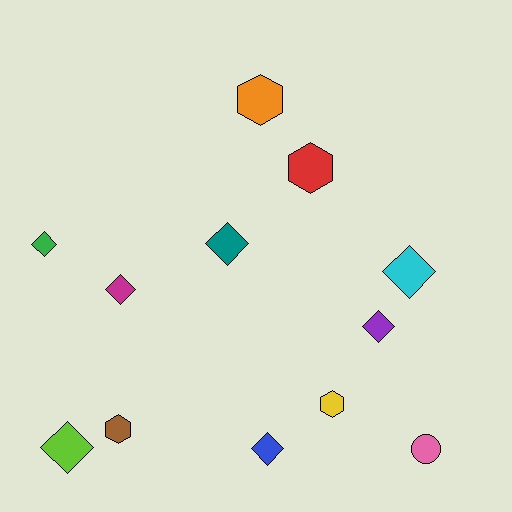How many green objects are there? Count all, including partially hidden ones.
There is 1 green object.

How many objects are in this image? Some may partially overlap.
There are 12 objects.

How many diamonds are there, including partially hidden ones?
There are 7 diamonds.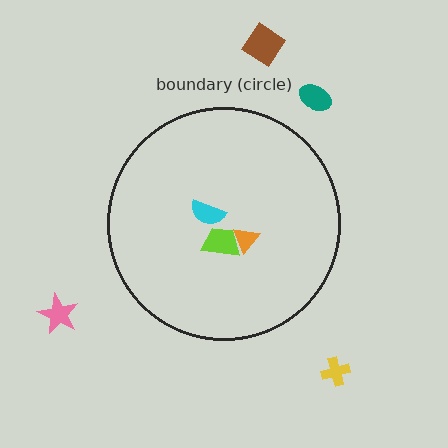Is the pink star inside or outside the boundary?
Outside.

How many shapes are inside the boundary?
3 inside, 4 outside.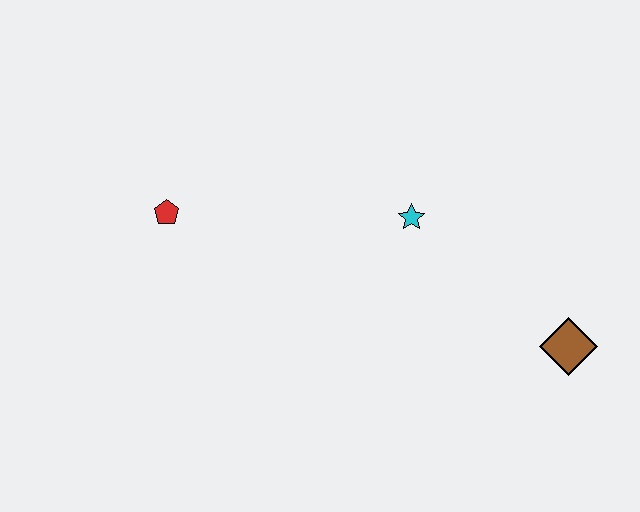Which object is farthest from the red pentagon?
The brown diamond is farthest from the red pentagon.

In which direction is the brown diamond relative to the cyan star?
The brown diamond is to the right of the cyan star.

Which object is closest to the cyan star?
The brown diamond is closest to the cyan star.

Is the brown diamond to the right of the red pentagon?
Yes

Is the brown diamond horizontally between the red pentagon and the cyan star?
No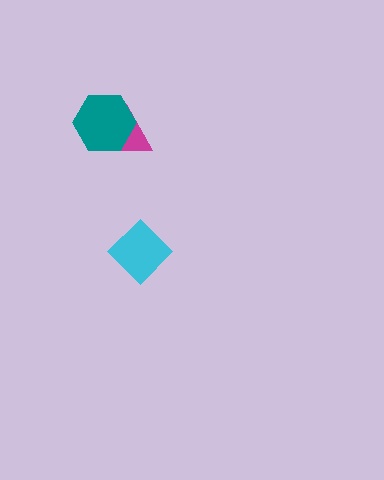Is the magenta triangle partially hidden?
Yes, it is partially covered by another shape.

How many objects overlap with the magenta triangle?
1 object overlaps with the magenta triangle.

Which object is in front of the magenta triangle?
The teal hexagon is in front of the magenta triangle.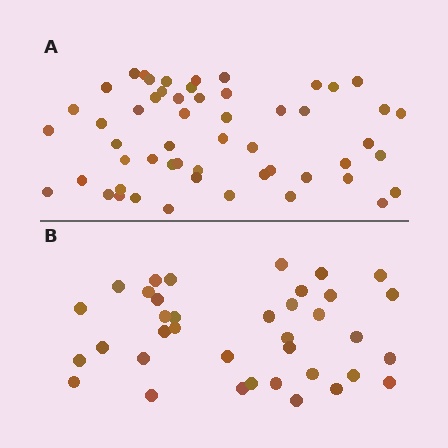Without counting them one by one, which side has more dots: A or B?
Region A (the top region) has more dots.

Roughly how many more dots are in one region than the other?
Region A has approximately 15 more dots than region B.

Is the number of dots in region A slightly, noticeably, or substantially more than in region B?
Region A has substantially more. The ratio is roughly 1.5 to 1.